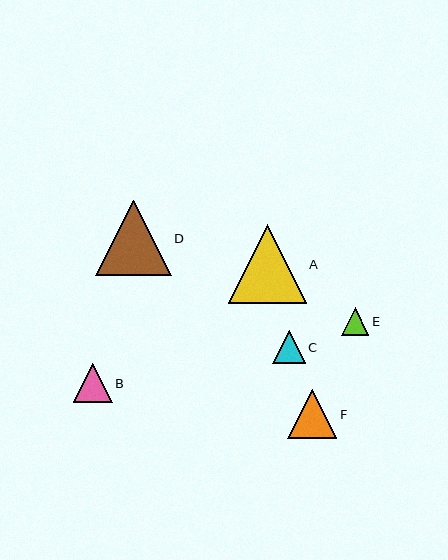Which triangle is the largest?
Triangle A is the largest with a size of approximately 78 pixels.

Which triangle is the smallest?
Triangle E is the smallest with a size of approximately 28 pixels.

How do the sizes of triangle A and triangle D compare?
Triangle A and triangle D are approximately the same size.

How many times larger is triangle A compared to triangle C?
Triangle A is approximately 2.4 times the size of triangle C.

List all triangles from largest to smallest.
From largest to smallest: A, D, F, B, C, E.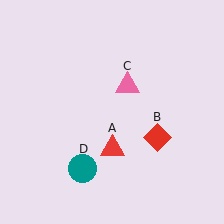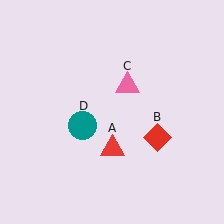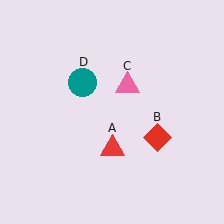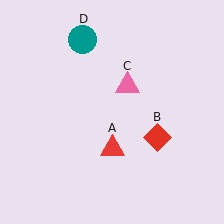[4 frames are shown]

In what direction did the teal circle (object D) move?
The teal circle (object D) moved up.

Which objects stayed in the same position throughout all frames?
Red triangle (object A) and red diamond (object B) and pink triangle (object C) remained stationary.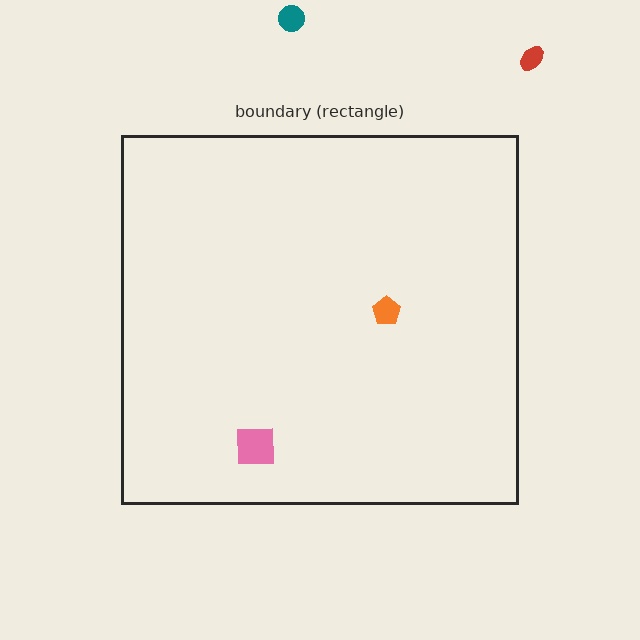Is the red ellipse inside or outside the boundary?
Outside.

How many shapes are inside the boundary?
2 inside, 2 outside.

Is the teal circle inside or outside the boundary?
Outside.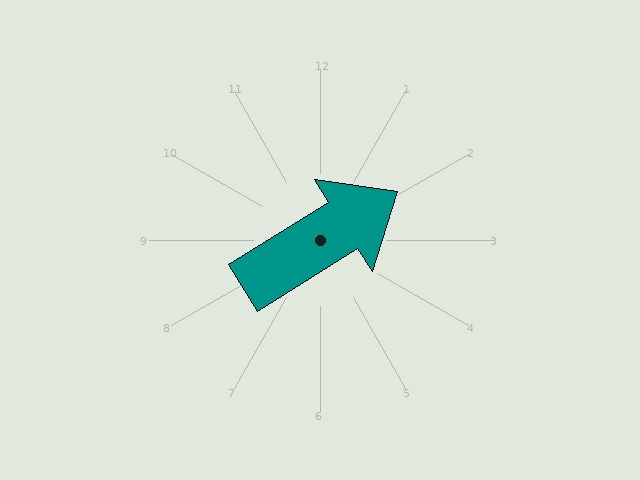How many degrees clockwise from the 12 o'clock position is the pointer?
Approximately 58 degrees.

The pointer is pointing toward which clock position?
Roughly 2 o'clock.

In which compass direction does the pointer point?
Northeast.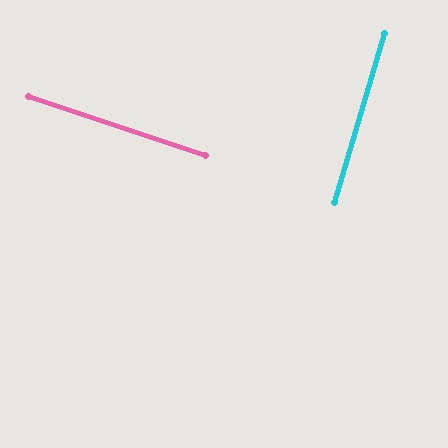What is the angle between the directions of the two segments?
Approximately 88 degrees.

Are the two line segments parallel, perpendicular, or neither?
Perpendicular — they meet at approximately 88°.